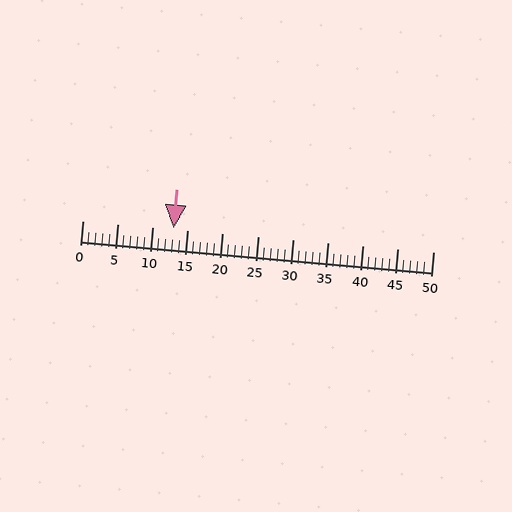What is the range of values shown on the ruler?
The ruler shows values from 0 to 50.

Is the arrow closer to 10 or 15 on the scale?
The arrow is closer to 15.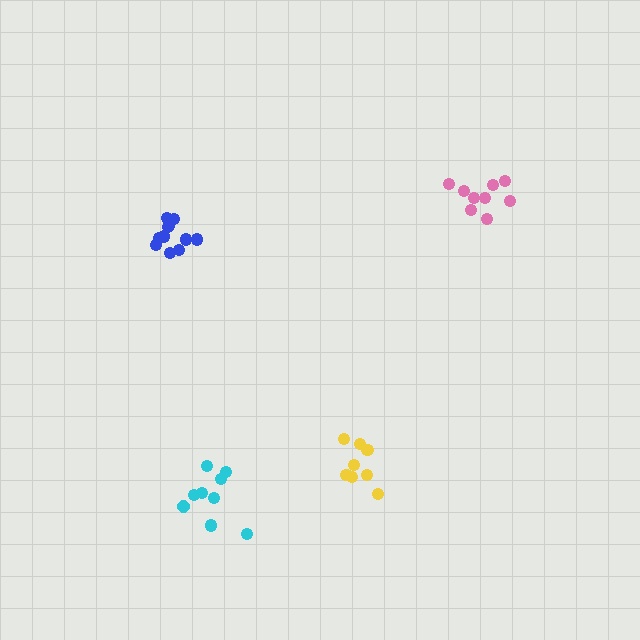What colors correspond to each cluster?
The clusters are colored: cyan, blue, yellow, pink.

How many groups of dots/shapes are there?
There are 4 groups.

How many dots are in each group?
Group 1: 9 dots, Group 2: 11 dots, Group 3: 8 dots, Group 4: 9 dots (37 total).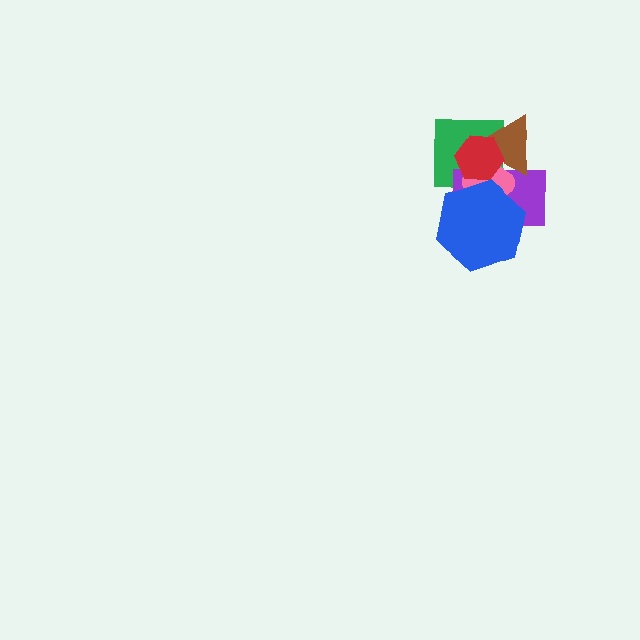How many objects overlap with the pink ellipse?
5 objects overlap with the pink ellipse.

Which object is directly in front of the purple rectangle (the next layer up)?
The pink ellipse is directly in front of the purple rectangle.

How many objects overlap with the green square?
4 objects overlap with the green square.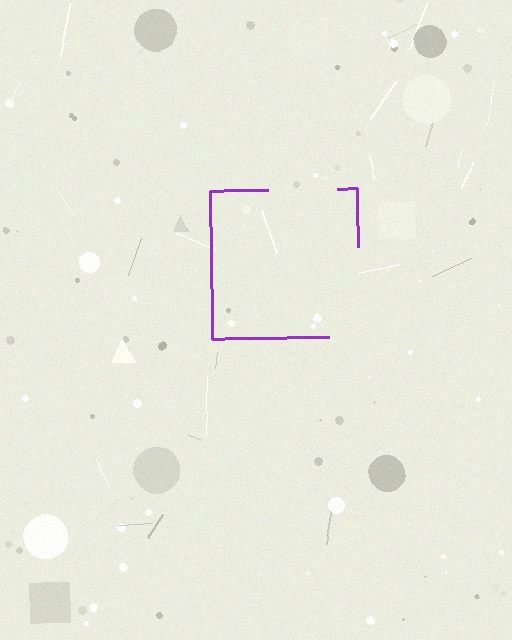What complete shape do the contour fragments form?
The contour fragments form a square.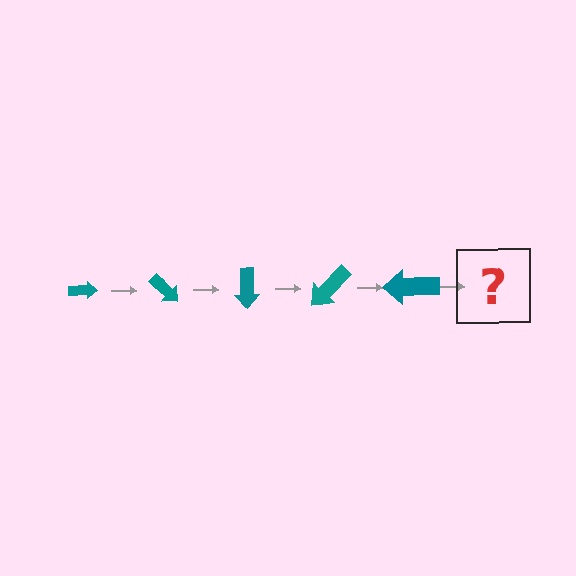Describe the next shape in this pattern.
It should be an arrow, larger than the previous one and rotated 225 degrees from the start.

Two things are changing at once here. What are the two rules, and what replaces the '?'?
The two rules are that the arrow grows larger each step and it rotates 45 degrees each step. The '?' should be an arrow, larger than the previous one and rotated 225 degrees from the start.